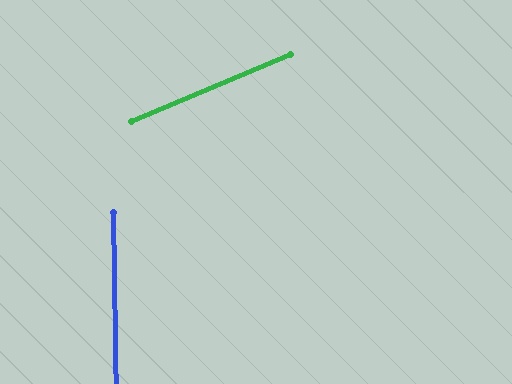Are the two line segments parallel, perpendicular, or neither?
Neither parallel nor perpendicular — they differ by about 68°.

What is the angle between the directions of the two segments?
Approximately 68 degrees.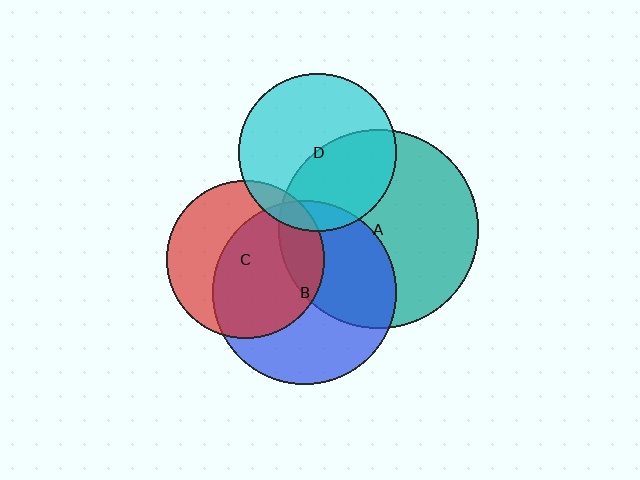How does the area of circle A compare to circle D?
Approximately 1.6 times.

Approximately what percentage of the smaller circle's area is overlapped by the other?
Approximately 60%.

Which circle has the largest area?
Circle A (teal).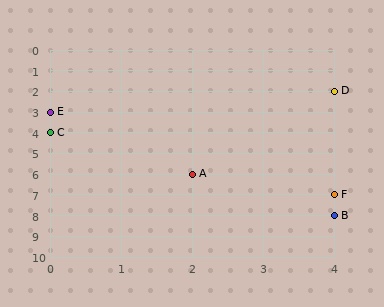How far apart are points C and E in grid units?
Points C and E are 1 row apart.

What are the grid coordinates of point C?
Point C is at grid coordinates (0, 4).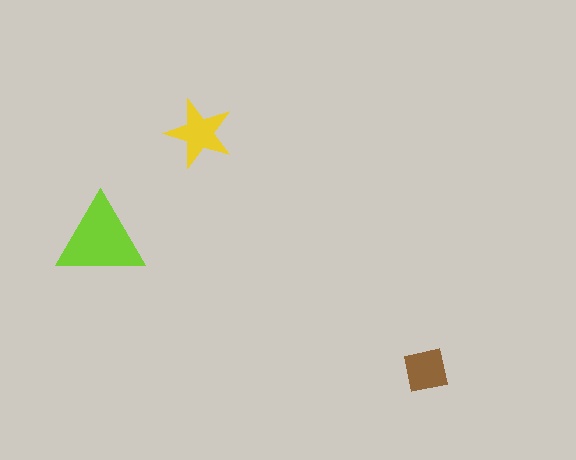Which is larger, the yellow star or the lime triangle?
The lime triangle.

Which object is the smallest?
The brown square.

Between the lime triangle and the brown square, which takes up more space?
The lime triangle.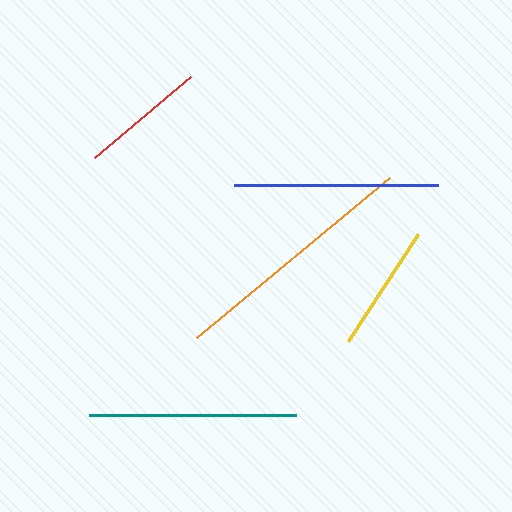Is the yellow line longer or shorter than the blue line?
The blue line is longer than the yellow line.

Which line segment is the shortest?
The red line is the shortest at approximately 126 pixels.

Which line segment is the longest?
The orange line is the longest at approximately 251 pixels.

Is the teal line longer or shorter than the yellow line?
The teal line is longer than the yellow line.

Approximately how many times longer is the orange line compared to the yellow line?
The orange line is approximately 2.0 times the length of the yellow line.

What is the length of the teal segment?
The teal segment is approximately 207 pixels long.